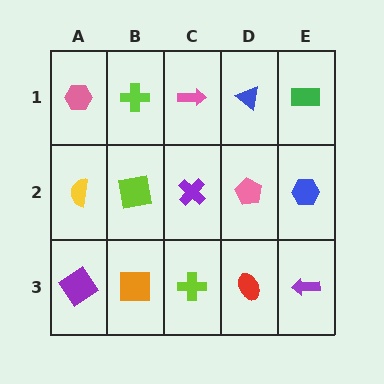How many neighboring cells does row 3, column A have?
2.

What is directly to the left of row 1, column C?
A lime cross.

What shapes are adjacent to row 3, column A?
A yellow semicircle (row 2, column A), an orange square (row 3, column B).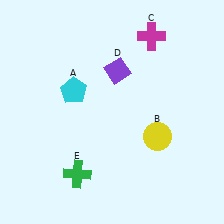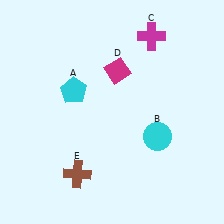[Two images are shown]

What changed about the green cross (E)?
In Image 1, E is green. In Image 2, it changed to brown.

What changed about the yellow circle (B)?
In Image 1, B is yellow. In Image 2, it changed to cyan.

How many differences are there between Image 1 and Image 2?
There are 3 differences between the two images.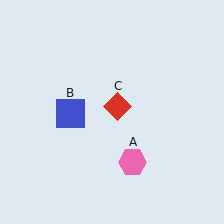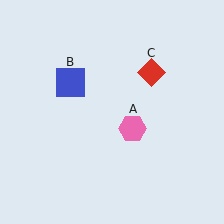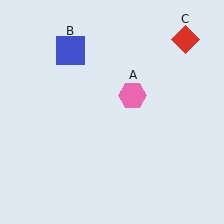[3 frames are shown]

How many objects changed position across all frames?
3 objects changed position: pink hexagon (object A), blue square (object B), red diamond (object C).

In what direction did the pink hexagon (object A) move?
The pink hexagon (object A) moved up.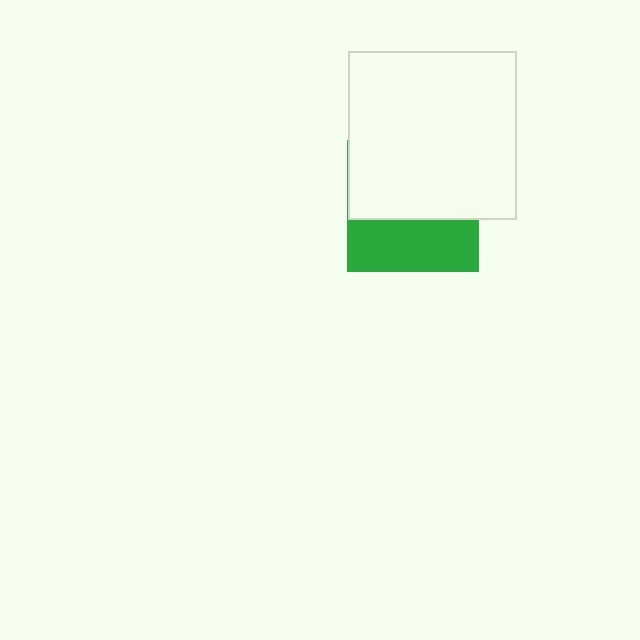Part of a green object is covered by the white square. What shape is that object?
It is a square.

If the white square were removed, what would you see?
You would see the complete green square.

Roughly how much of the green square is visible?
A small part of it is visible (roughly 39%).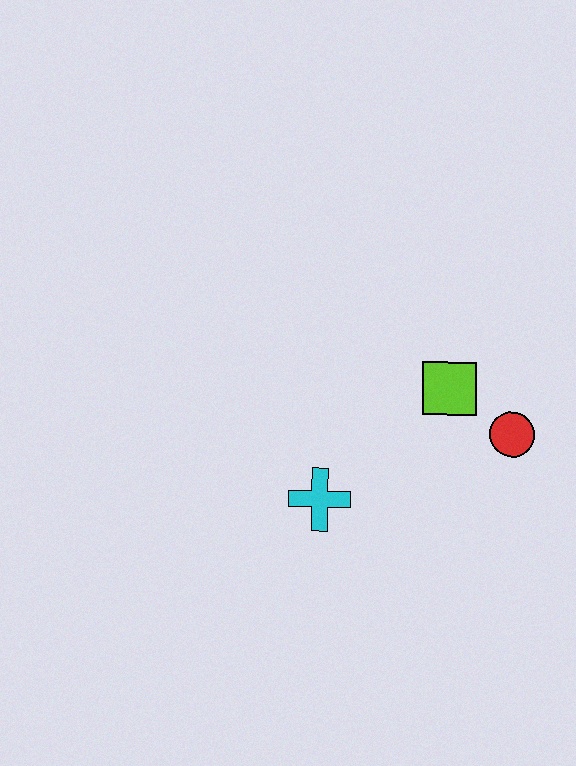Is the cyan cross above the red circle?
No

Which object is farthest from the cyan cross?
The red circle is farthest from the cyan cross.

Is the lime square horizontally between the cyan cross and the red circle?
Yes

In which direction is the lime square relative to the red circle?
The lime square is to the left of the red circle.